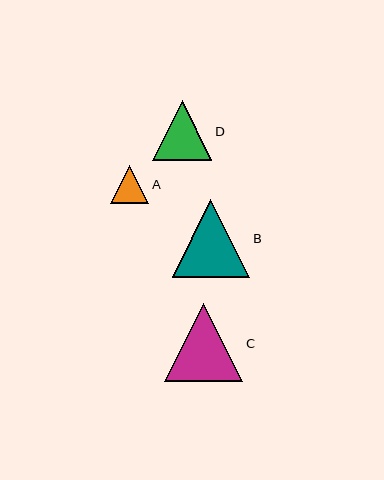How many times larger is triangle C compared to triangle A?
Triangle C is approximately 2.0 times the size of triangle A.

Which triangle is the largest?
Triangle C is the largest with a size of approximately 78 pixels.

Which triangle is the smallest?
Triangle A is the smallest with a size of approximately 38 pixels.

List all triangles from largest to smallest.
From largest to smallest: C, B, D, A.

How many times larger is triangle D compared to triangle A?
Triangle D is approximately 1.6 times the size of triangle A.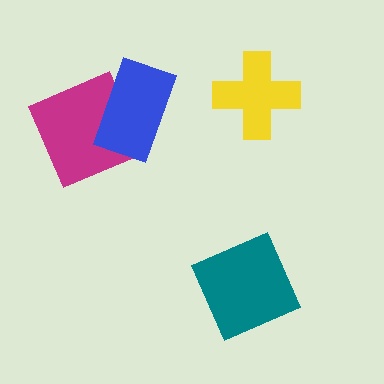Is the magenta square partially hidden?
Yes, it is partially covered by another shape.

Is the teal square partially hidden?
No, no other shape covers it.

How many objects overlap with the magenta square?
1 object overlaps with the magenta square.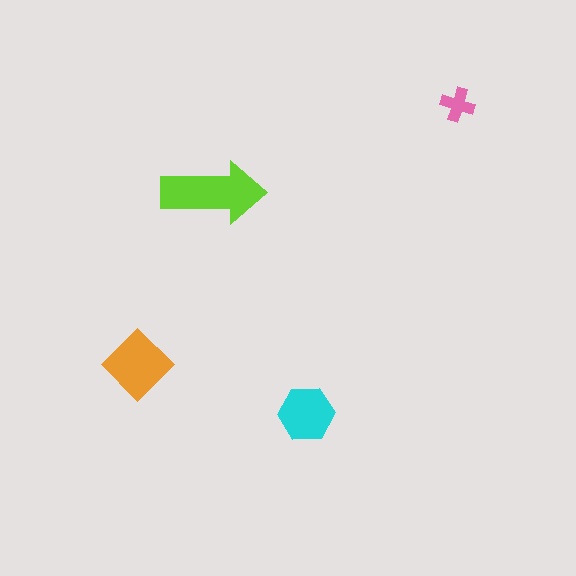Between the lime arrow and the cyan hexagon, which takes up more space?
The lime arrow.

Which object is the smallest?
The pink cross.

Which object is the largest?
The lime arrow.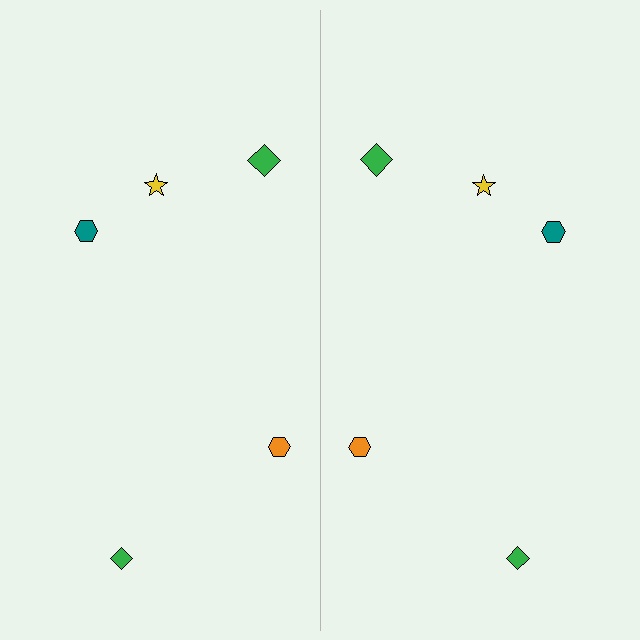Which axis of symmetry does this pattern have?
The pattern has a vertical axis of symmetry running through the center of the image.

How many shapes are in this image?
There are 10 shapes in this image.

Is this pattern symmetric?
Yes, this pattern has bilateral (reflection) symmetry.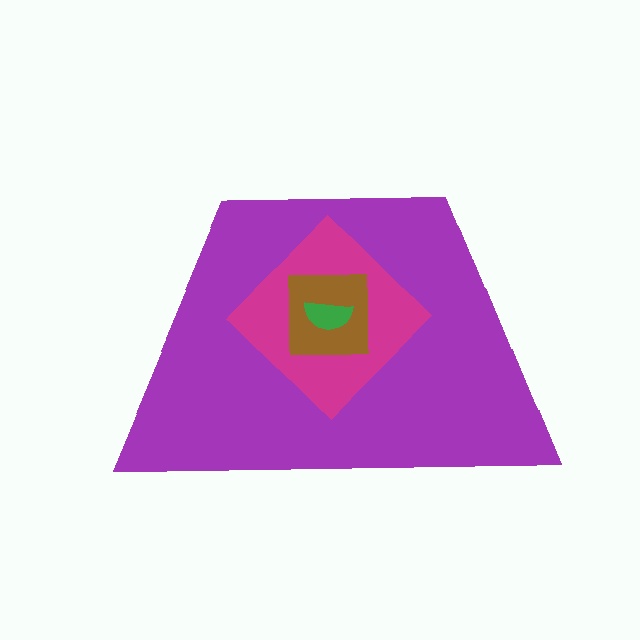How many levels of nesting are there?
4.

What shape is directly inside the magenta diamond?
The brown square.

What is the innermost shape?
The green semicircle.